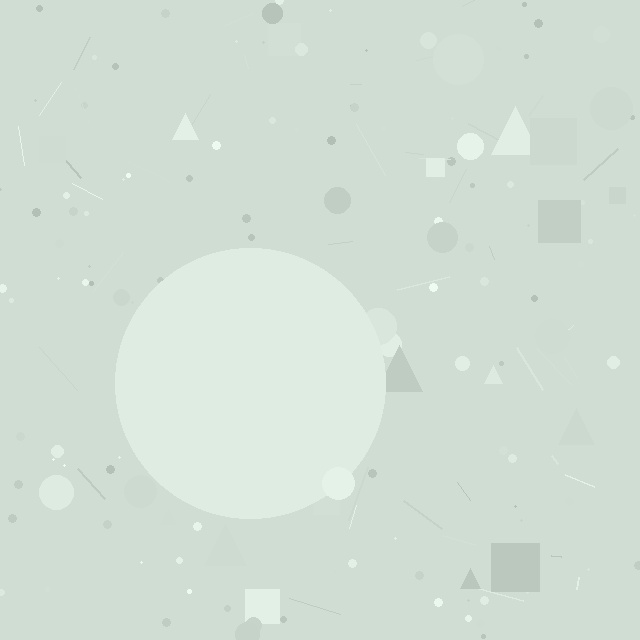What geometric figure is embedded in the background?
A circle is embedded in the background.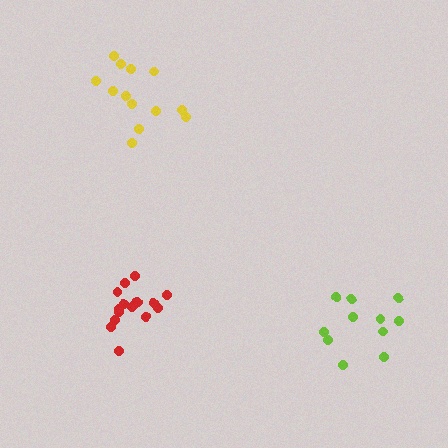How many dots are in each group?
Group 1: 16 dots, Group 2: 13 dots, Group 3: 11 dots (40 total).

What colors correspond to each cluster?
The clusters are colored: red, yellow, lime.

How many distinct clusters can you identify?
There are 3 distinct clusters.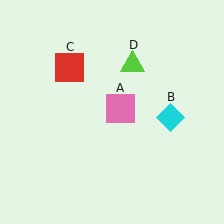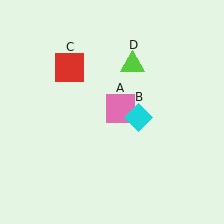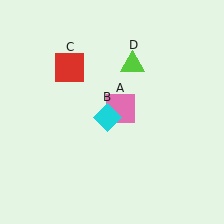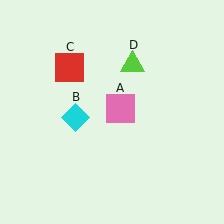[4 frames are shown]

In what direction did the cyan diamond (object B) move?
The cyan diamond (object B) moved left.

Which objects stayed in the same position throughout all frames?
Pink square (object A) and red square (object C) and lime triangle (object D) remained stationary.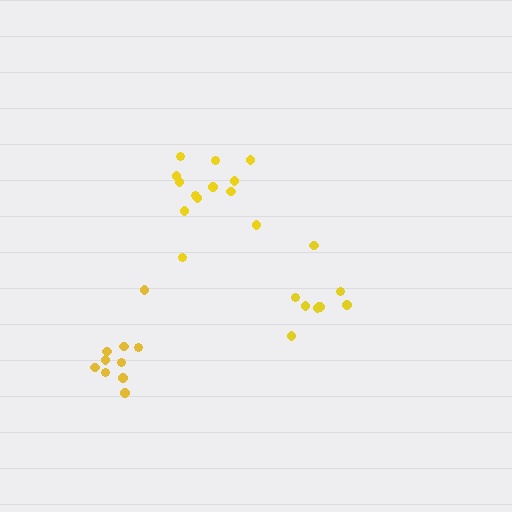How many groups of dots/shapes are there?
There are 3 groups.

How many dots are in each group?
Group 1: 9 dots, Group 2: 13 dots, Group 3: 10 dots (32 total).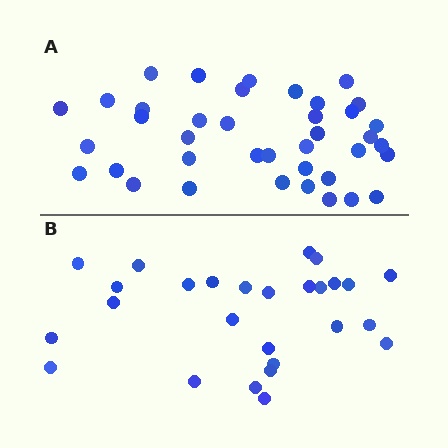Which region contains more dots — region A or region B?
Region A (the top region) has more dots.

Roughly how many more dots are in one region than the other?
Region A has roughly 12 or so more dots than region B.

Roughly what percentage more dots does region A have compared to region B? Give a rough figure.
About 45% more.